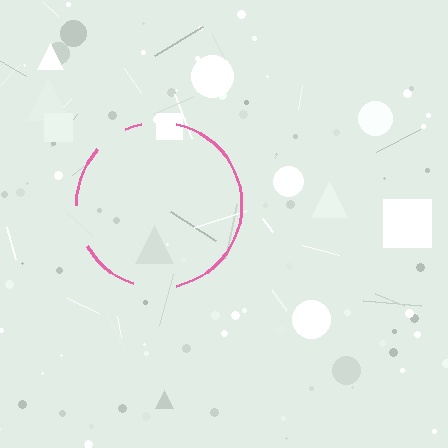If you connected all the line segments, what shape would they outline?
They would outline a circle.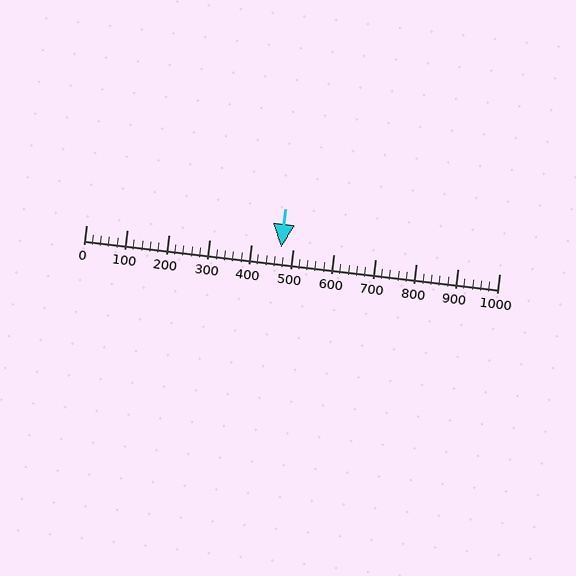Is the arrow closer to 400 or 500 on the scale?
The arrow is closer to 500.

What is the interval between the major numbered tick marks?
The major tick marks are spaced 100 units apart.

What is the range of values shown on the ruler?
The ruler shows values from 0 to 1000.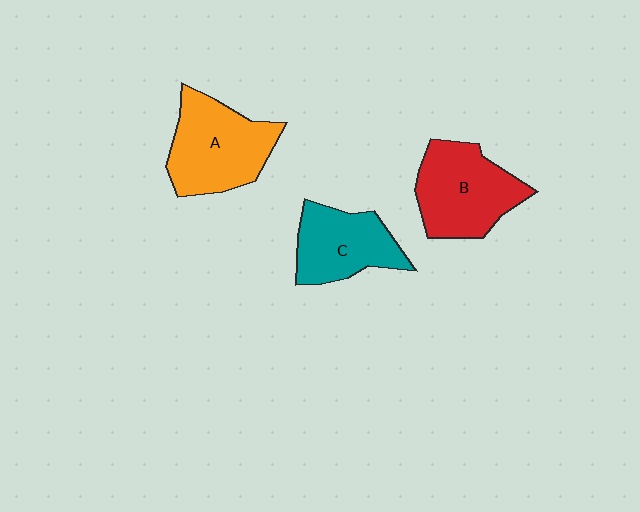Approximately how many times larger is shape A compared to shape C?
Approximately 1.3 times.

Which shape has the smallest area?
Shape C (teal).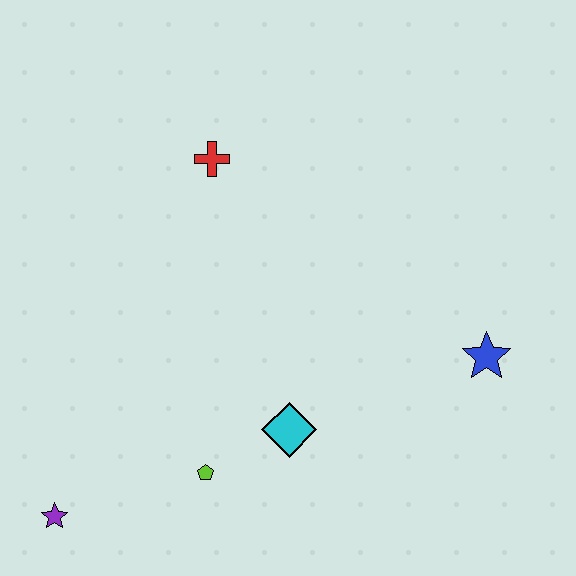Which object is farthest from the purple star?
The blue star is farthest from the purple star.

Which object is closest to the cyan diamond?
The lime pentagon is closest to the cyan diamond.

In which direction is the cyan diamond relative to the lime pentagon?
The cyan diamond is to the right of the lime pentagon.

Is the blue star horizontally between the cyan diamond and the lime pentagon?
No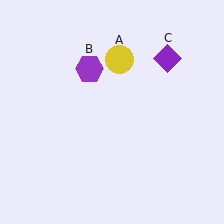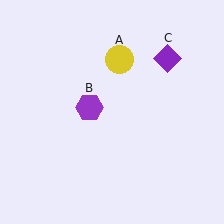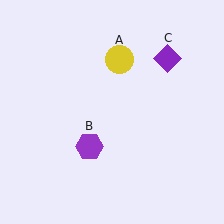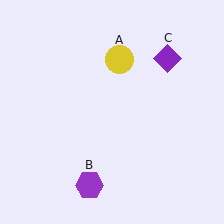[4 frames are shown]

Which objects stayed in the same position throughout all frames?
Yellow circle (object A) and purple diamond (object C) remained stationary.